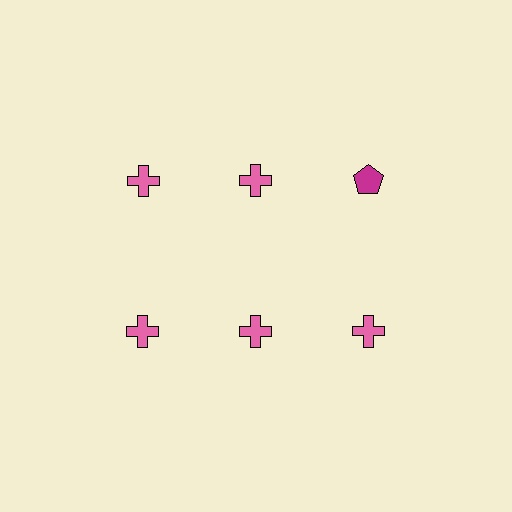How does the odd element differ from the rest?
It differs in both color (magenta instead of pink) and shape (pentagon instead of cross).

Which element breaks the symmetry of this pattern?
The magenta pentagon in the top row, center column breaks the symmetry. All other shapes are pink crosses.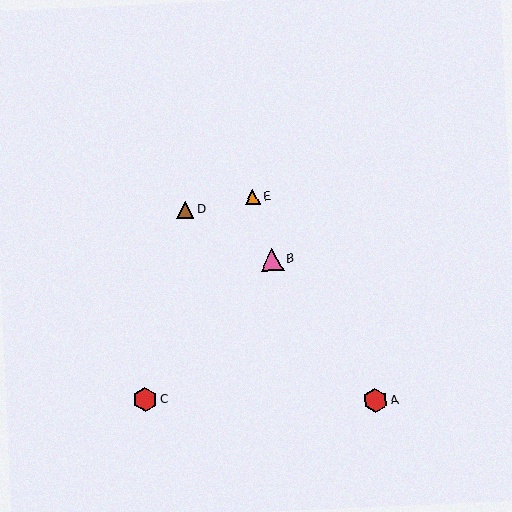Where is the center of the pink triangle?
The center of the pink triangle is at (272, 259).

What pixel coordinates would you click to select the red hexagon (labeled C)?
Click at (145, 400) to select the red hexagon C.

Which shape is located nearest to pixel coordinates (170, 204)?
The brown triangle (labeled D) at (185, 211) is nearest to that location.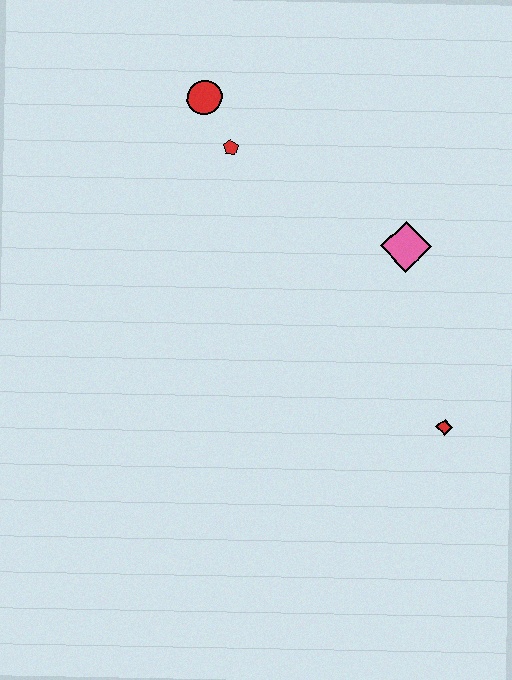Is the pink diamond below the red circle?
Yes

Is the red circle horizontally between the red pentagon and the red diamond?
No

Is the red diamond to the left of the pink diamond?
No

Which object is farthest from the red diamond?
The red circle is farthest from the red diamond.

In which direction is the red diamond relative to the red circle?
The red diamond is below the red circle.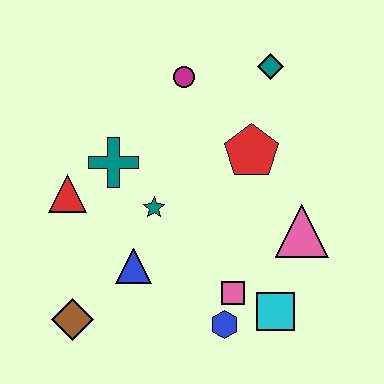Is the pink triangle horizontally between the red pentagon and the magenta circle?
No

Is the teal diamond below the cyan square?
No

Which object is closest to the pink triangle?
The cyan square is closest to the pink triangle.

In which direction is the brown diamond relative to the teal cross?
The brown diamond is below the teal cross.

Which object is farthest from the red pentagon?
The brown diamond is farthest from the red pentagon.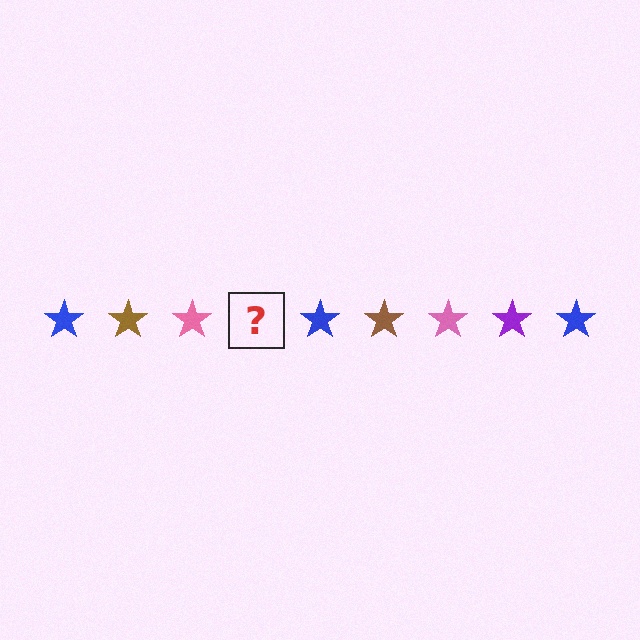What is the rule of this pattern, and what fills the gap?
The rule is that the pattern cycles through blue, brown, pink, purple stars. The gap should be filled with a purple star.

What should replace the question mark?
The question mark should be replaced with a purple star.